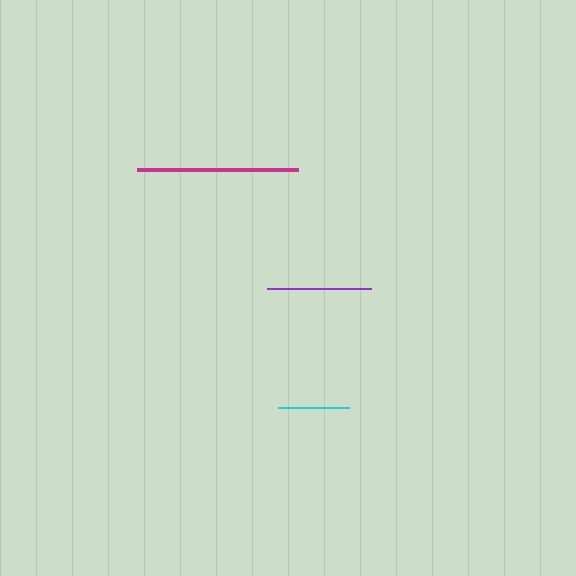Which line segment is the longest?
The magenta line is the longest at approximately 162 pixels.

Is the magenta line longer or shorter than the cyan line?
The magenta line is longer than the cyan line.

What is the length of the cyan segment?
The cyan segment is approximately 71 pixels long.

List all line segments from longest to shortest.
From longest to shortest: magenta, purple, cyan.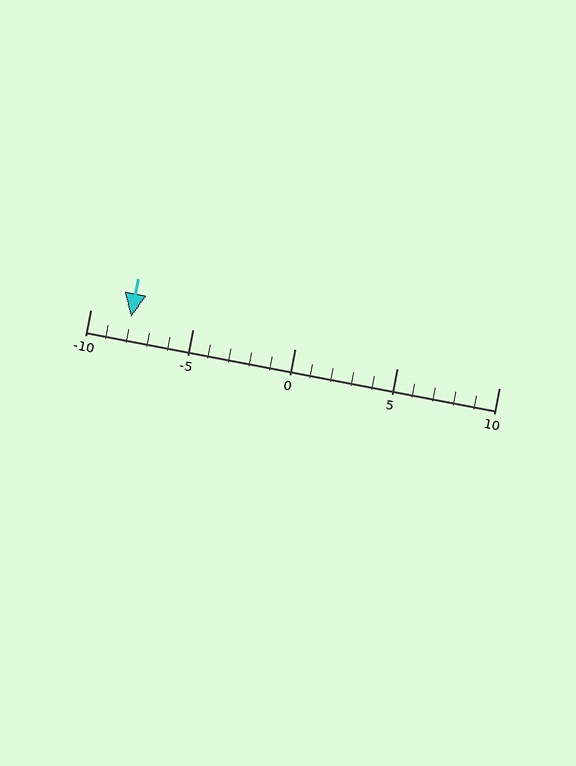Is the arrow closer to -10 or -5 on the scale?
The arrow is closer to -10.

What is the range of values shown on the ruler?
The ruler shows values from -10 to 10.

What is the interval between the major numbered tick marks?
The major tick marks are spaced 5 units apart.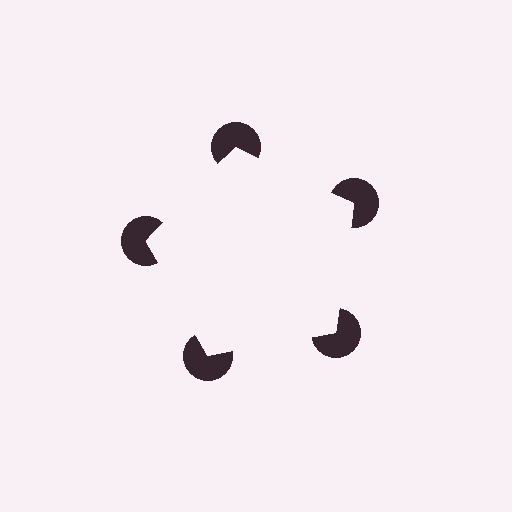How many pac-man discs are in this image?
There are 5 — one at each vertex of the illusory pentagon.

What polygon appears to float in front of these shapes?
An illusory pentagon — its edges are inferred from the aligned wedge cuts in the pac-man discs, not physically drawn.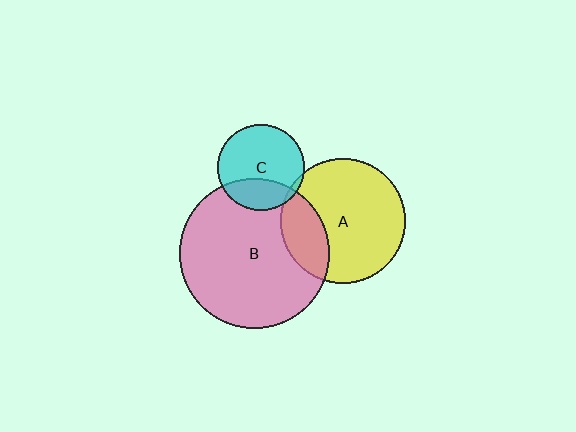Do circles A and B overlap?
Yes.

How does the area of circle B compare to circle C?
Approximately 3.0 times.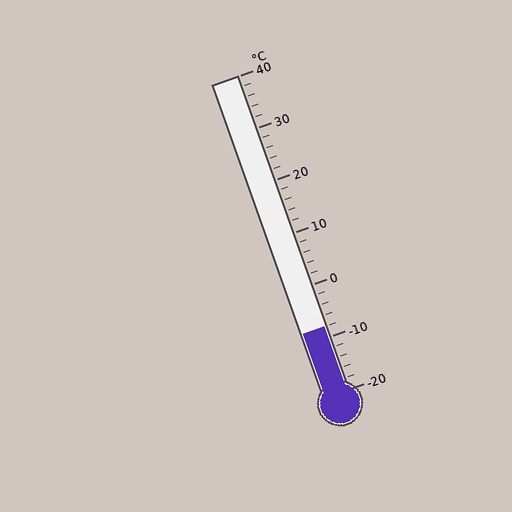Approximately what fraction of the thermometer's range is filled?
The thermometer is filled to approximately 20% of its range.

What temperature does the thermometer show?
The thermometer shows approximately -8°C.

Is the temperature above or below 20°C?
The temperature is below 20°C.